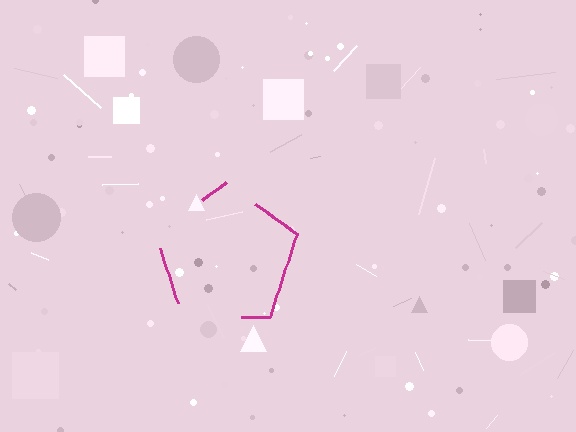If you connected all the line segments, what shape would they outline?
They would outline a pentagon.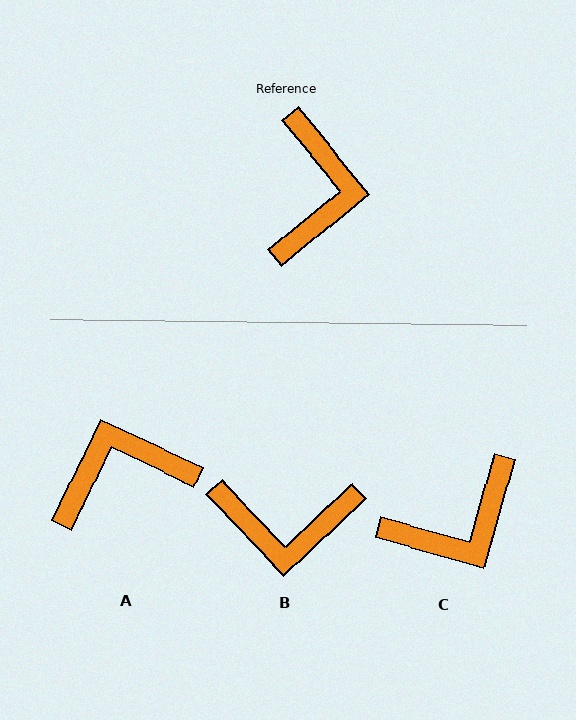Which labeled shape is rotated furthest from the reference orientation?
A, about 115 degrees away.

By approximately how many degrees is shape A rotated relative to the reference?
Approximately 115 degrees counter-clockwise.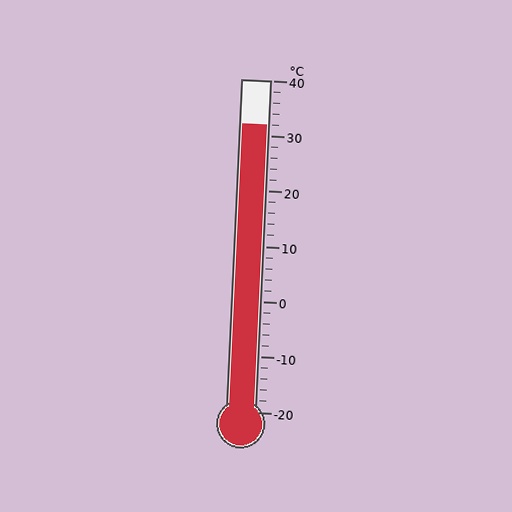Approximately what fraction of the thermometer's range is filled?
The thermometer is filled to approximately 85% of its range.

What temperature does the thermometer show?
The thermometer shows approximately 32°C.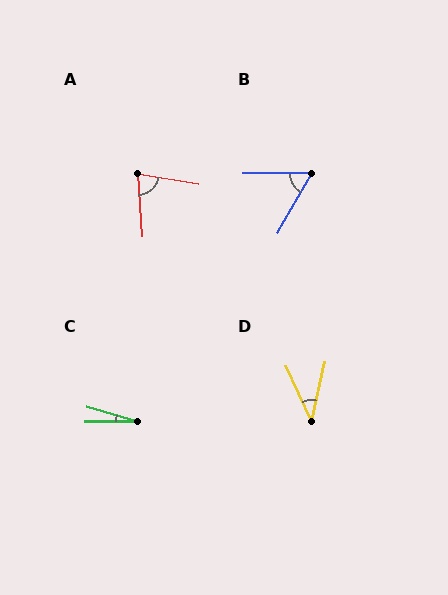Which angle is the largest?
A, at approximately 77 degrees.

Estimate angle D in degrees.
Approximately 38 degrees.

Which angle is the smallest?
C, at approximately 17 degrees.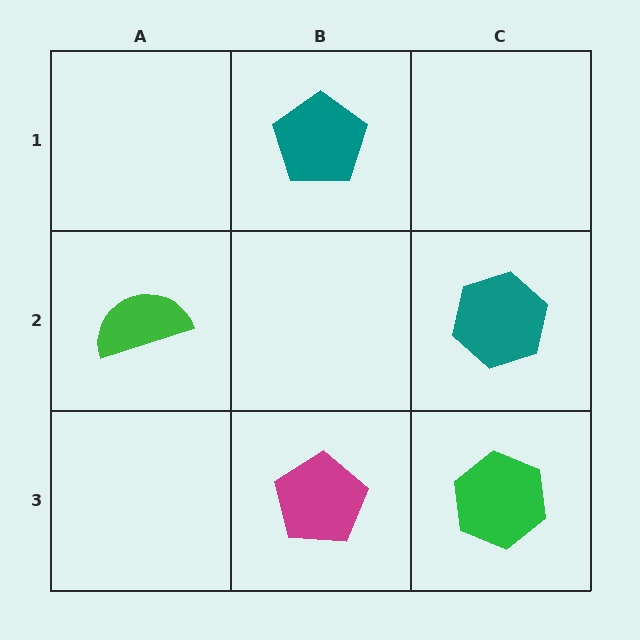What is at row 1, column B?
A teal pentagon.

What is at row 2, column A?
A green semicircle.